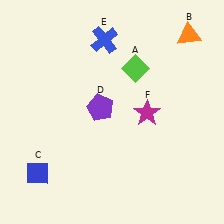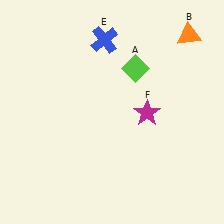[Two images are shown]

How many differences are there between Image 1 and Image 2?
There are 2 differences between the two images.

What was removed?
The purple pentagon (D), the blue diamond (C) were removed in Image 2.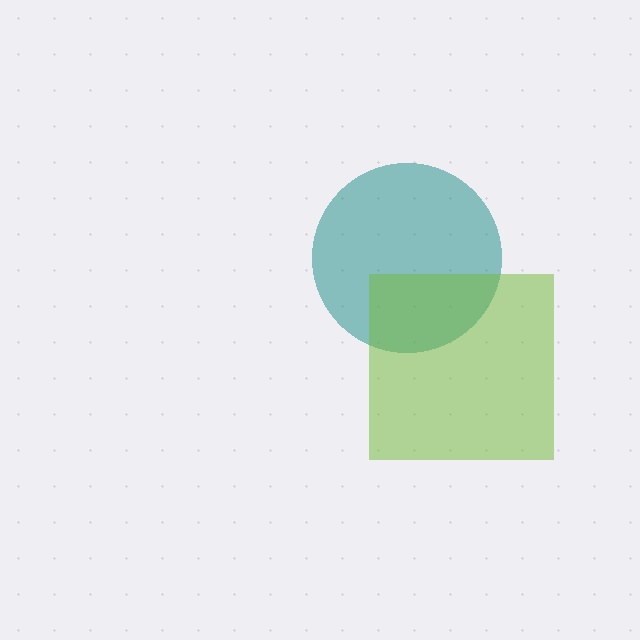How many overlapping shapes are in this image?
There are 2 overlapping shapes in the image.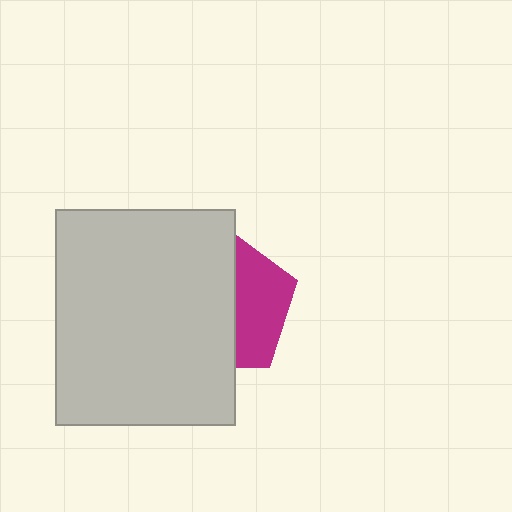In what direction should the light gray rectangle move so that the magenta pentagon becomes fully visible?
The light gray rectangle should move left. That is the shortest direction to clear the overlap and leave the magenta pentagon fully visible.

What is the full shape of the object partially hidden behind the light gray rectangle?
The partially hidden object is a magenta pentagon.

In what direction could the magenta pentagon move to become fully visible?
The magenta pentagon could move right. That would shift it out from behind the light gray rectangle entirely.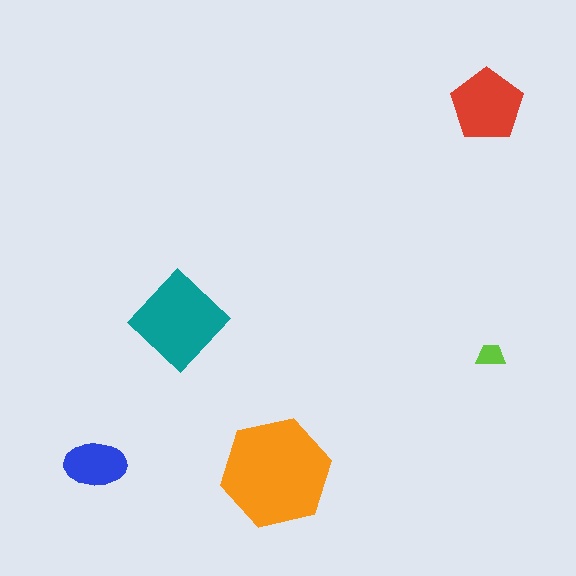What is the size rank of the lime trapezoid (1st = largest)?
5th.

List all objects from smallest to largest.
The lime trapezoid, the blue ellipse, the red pentagon, the teal diamond, the orange hexagon.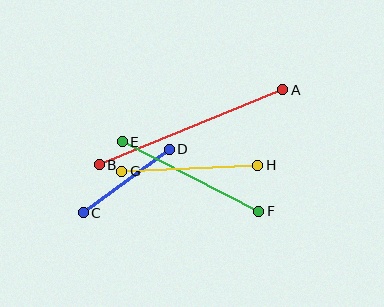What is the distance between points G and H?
The distance is approximately 136 pixels.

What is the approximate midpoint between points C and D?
The midpoint is at approximately (126, 181) pixels.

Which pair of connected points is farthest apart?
Points A and B are farthest apart.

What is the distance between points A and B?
The distance is approximately 198 pixels.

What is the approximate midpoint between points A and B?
The midpoint is at approximately (191, 127) pixels.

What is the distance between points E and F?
The distance is approximately 153 pixels.